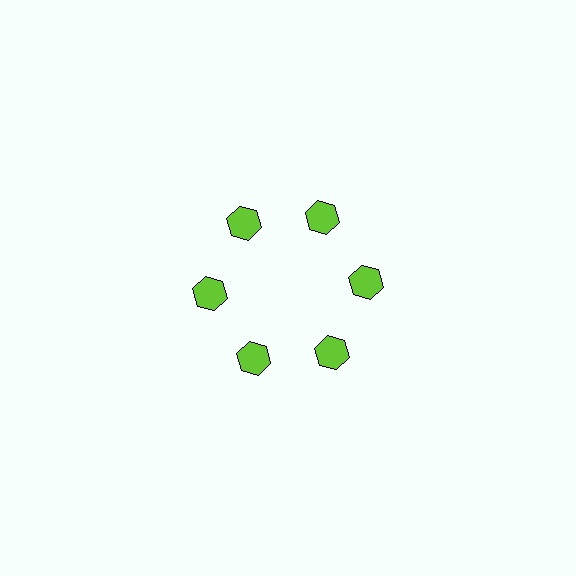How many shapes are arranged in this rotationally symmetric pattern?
There are 6 shapes, arranged in 6 groups of 1.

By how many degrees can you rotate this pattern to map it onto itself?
The pattern maps onto itself every 60 degrees of rotation.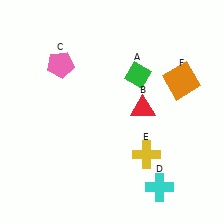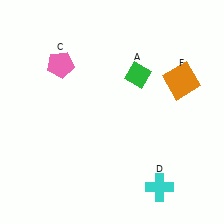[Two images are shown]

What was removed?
The yellow cross (E), the red triangle (B) were removed in Image 2.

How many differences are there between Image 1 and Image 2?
There are 2 differences between the two images.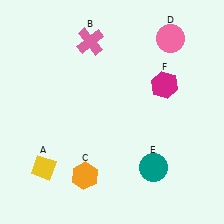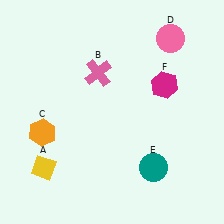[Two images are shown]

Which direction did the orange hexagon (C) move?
The orange hexagon (C) moved up.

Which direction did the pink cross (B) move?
The pink cross (B) moved down.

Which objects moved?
The objects that moved are: the pink cross (B), the orange hexagon (C).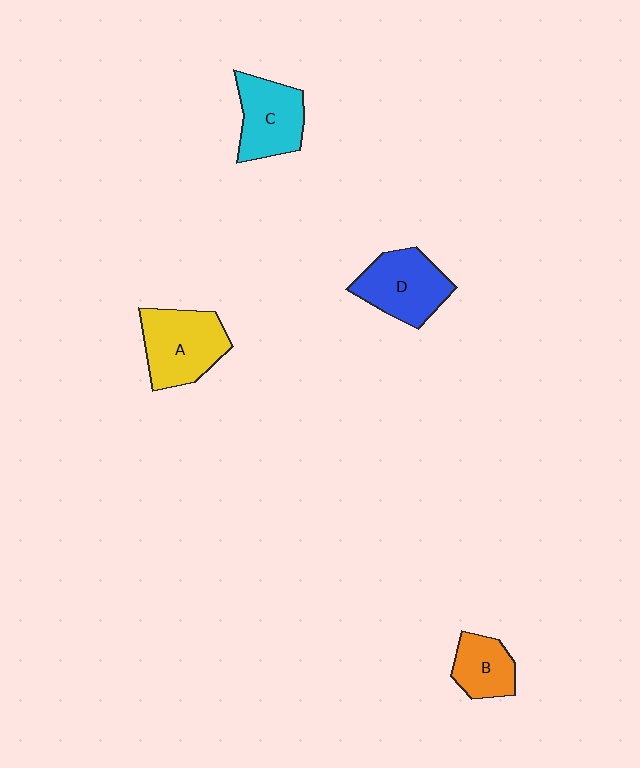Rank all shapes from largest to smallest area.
From largest to smallest: A (yellow), D (blue), C (cyan), B (orange).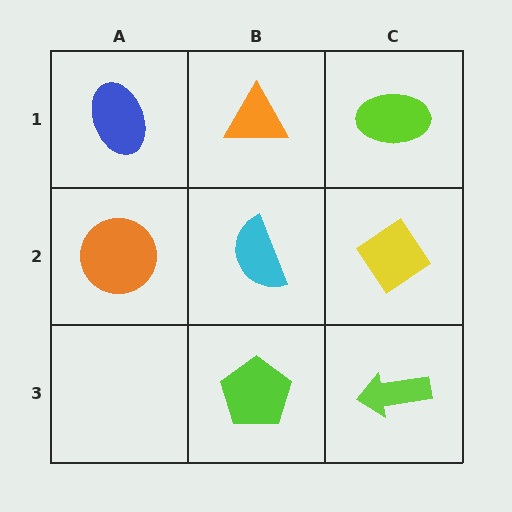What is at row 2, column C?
A yellow diamond.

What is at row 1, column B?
An orange triangle.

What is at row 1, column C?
A lime ellipse.